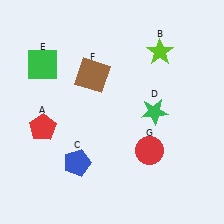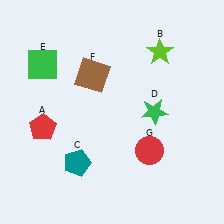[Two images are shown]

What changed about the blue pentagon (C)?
In Image 1, C is blue. In Image 2, it changed to teal.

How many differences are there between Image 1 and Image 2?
There is 1 difference between the two images.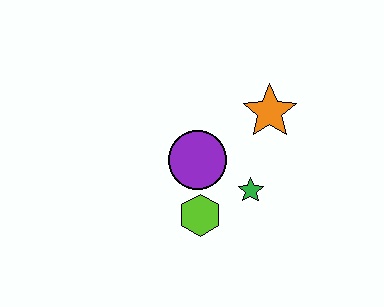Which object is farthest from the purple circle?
The orange star is farthest from the purple circle.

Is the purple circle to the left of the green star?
Yes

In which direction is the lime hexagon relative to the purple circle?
The lime hexagon is below the purple circle.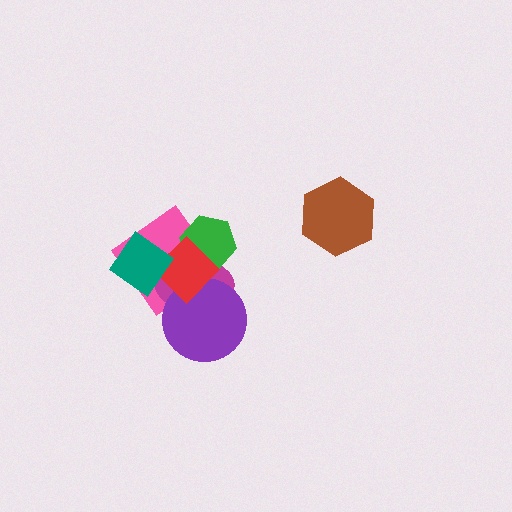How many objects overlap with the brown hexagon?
0 objects overlap with the brown hexagon.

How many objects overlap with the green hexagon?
3 objects overlap with the green hexagon.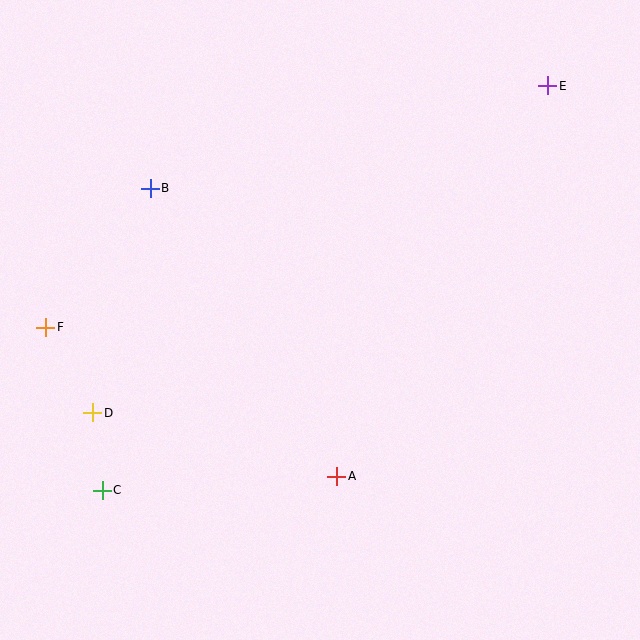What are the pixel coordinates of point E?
Point E is at (548, 86).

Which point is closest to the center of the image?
Point A at (337, 476) is closest to the center.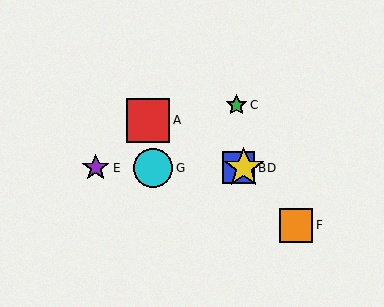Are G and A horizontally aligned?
No, G is at y≈168 and A is at y≈120.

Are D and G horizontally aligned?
Yes, both are at y≈168.